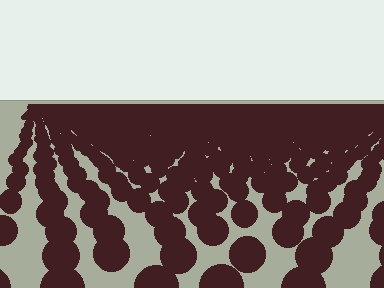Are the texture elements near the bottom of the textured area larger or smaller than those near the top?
Larger. Near the bottom, elements are closer to the viewer and appear at a bigger on-screen size.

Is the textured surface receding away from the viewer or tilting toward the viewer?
The surface is receding away from the viewer. Texture elements get smaller and denser toward the top.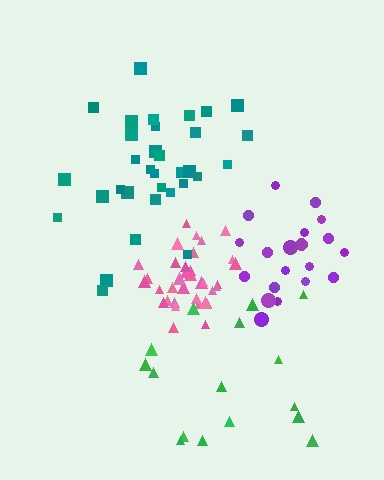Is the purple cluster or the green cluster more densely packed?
Purple.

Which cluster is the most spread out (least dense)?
Green.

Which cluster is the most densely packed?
Pink.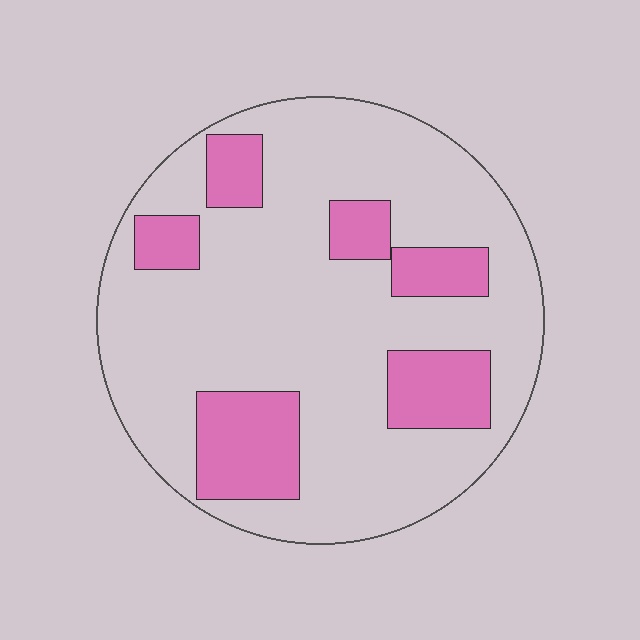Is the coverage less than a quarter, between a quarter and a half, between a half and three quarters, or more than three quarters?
Less than a quarter.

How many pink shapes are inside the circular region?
6.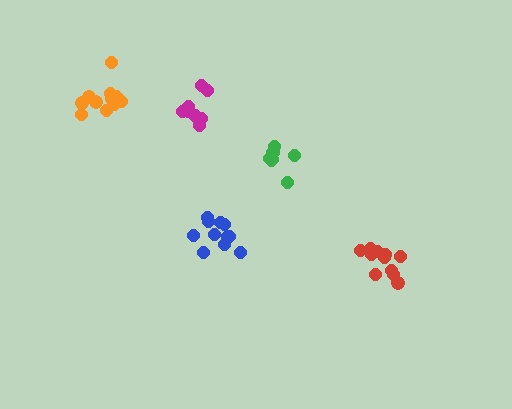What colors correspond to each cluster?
The clusters are colored: magenta, red, blue, orange, green.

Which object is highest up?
The orange cluster is topmost.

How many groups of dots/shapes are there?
There are 5 groups.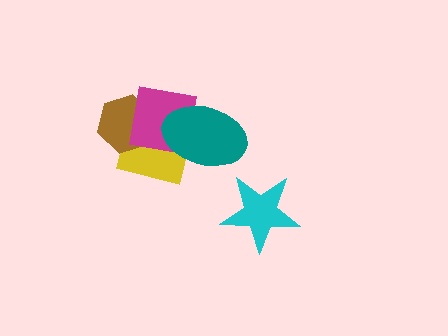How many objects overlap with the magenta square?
3 objects overlap with the magenta square.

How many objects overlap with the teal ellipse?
2 objects overlap with the teal ellipse.